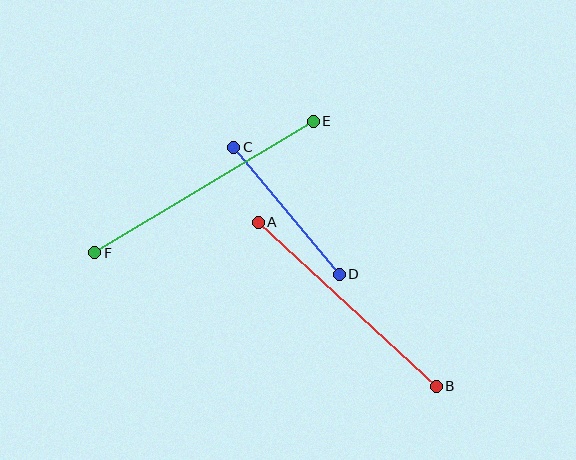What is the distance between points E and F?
The distance is approximately 255 pixels.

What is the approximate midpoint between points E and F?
The midpoint is at approximately (204, 187) pixels.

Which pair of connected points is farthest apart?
Points E and F are farthest apart.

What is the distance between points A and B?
The distance is approximately 242 pixels.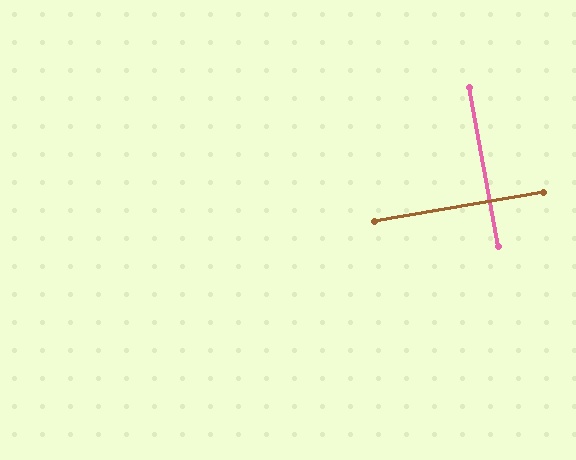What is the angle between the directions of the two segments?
Approximately 90 degrees.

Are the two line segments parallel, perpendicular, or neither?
Perpendicular — they meet at approximately 90°.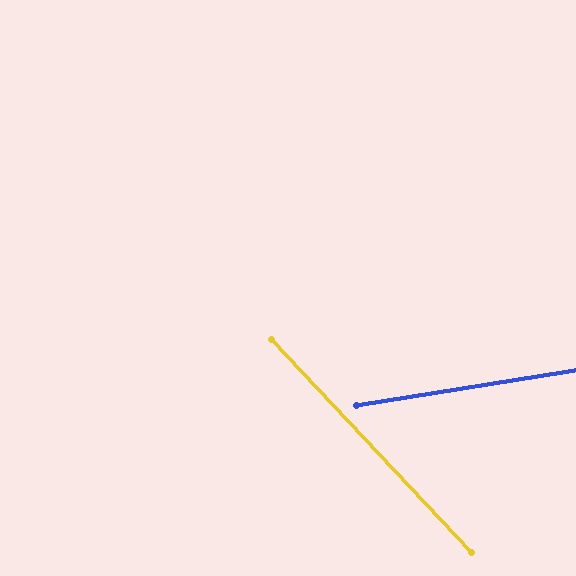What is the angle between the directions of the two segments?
Approximately 56 degrees.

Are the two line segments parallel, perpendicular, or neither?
Neither parallel nor perpendicular — they differ by about 56°.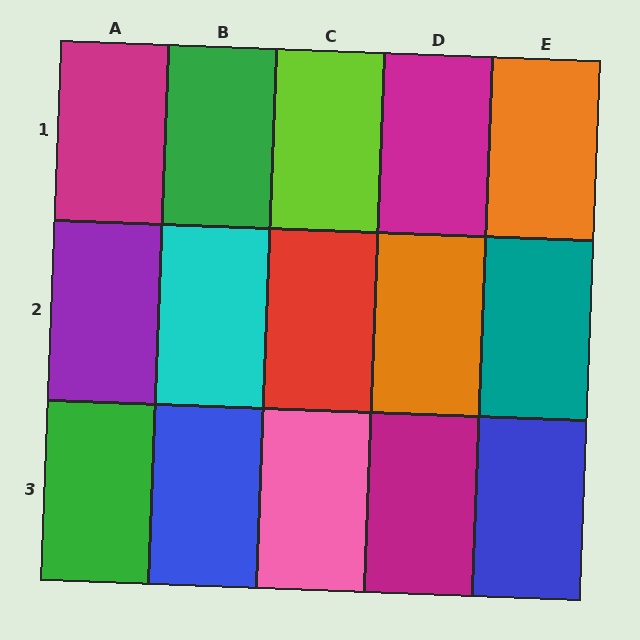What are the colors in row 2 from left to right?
Purple, cyan, red, orange, teal.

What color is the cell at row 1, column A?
Magenta.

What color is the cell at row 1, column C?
Lime.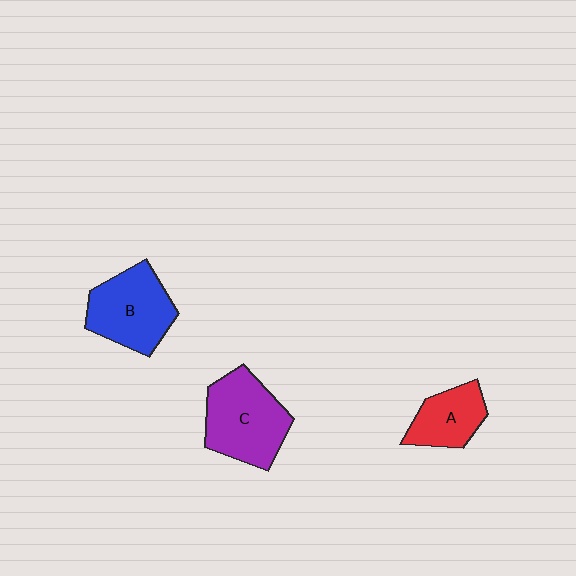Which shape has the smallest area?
Shape A (red).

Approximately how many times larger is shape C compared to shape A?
Approximately 1.6 times.